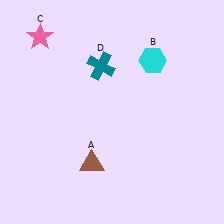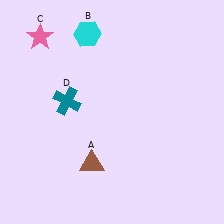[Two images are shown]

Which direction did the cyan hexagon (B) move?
The cyan hexagon (B) moved left.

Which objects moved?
The objects that moved are: the cyan hexagon (B), the teal cross (D).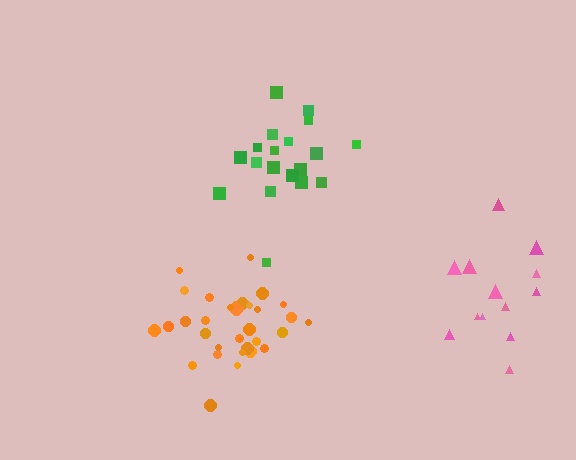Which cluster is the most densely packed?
Orange.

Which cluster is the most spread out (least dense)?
Pink.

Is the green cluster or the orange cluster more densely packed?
Orange.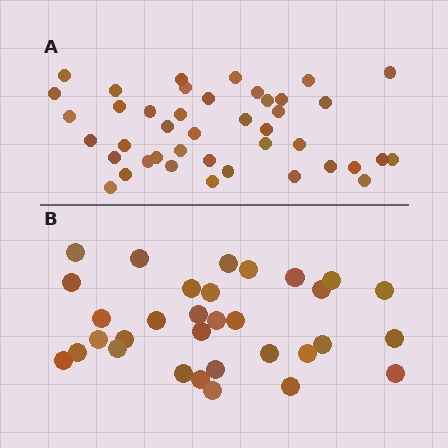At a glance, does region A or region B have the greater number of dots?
Region A (the top region) has more dots.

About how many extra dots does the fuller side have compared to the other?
Region A has roughly 10 or so more dots than region B.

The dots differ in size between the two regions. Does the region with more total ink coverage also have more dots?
No. Region B has more total ink coverage because its dots are larger, but region A actually contains more individual dots. Total area can be misleading — the number of items is what matters here.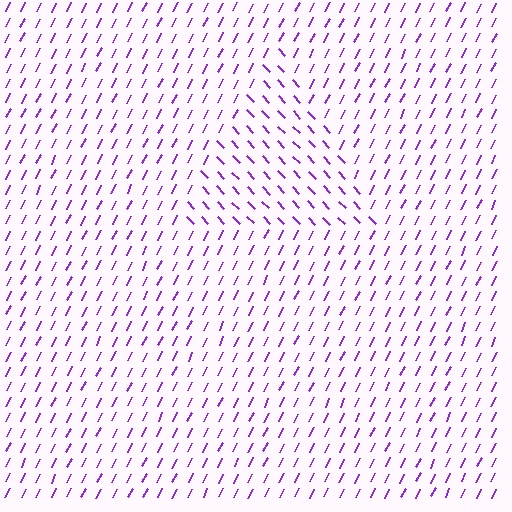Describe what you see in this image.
The image is filled with small purple line segments. A triangle region in the image has lines oriented differently from the surrounding lines, creating a visible texture boundary.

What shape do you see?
I see a triangle.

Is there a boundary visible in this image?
Yes, there is a texture boundary formed by a change in line orientation.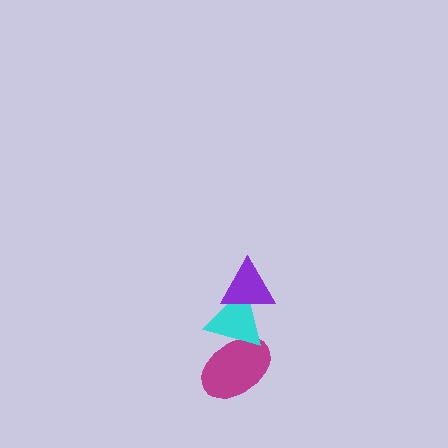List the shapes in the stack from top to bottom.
From top to bottom: the purple triangle, the cyan triangle, the magenta ellipse.